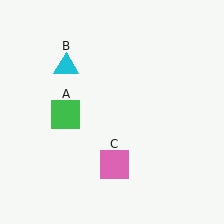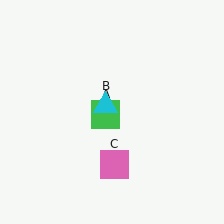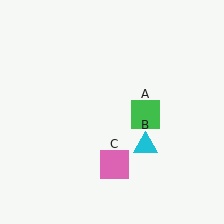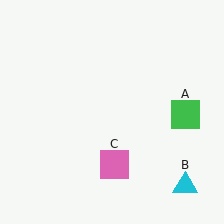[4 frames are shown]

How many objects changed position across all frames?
2 objects changed position: green square (object A), cyan triangle (object B).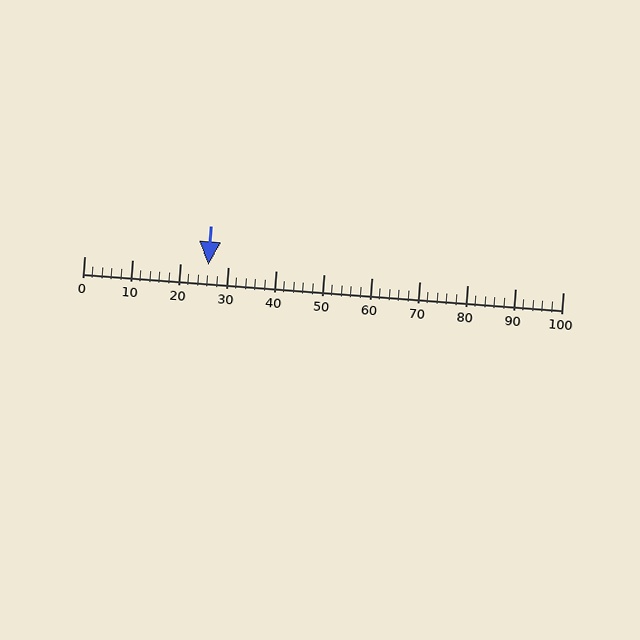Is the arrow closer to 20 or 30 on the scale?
The arrow is closer to 30.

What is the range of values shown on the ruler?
The ruler shows values from 0 to 100.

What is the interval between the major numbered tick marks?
The major tick marks are spaced 10 units apart.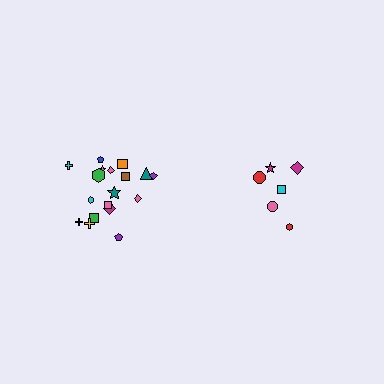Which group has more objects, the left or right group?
The left group.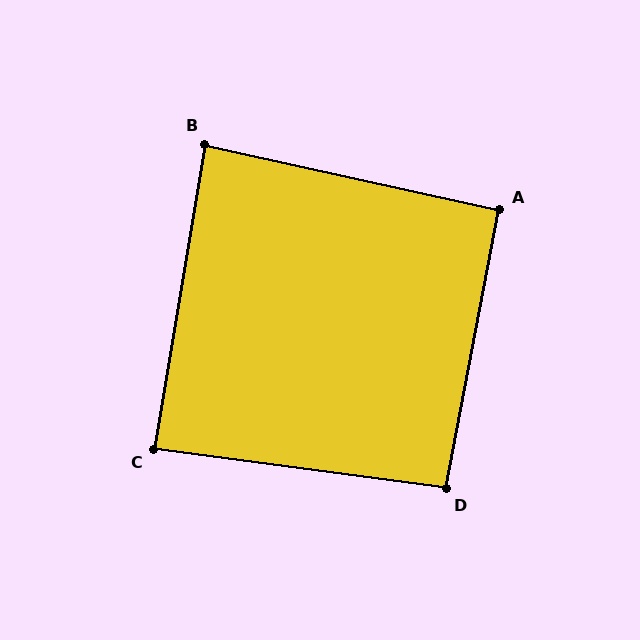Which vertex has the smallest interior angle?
B, at approximately 87 degrees.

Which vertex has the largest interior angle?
D, at approximately 93 degrees.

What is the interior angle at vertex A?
Approximately 92 degrees (approximately right).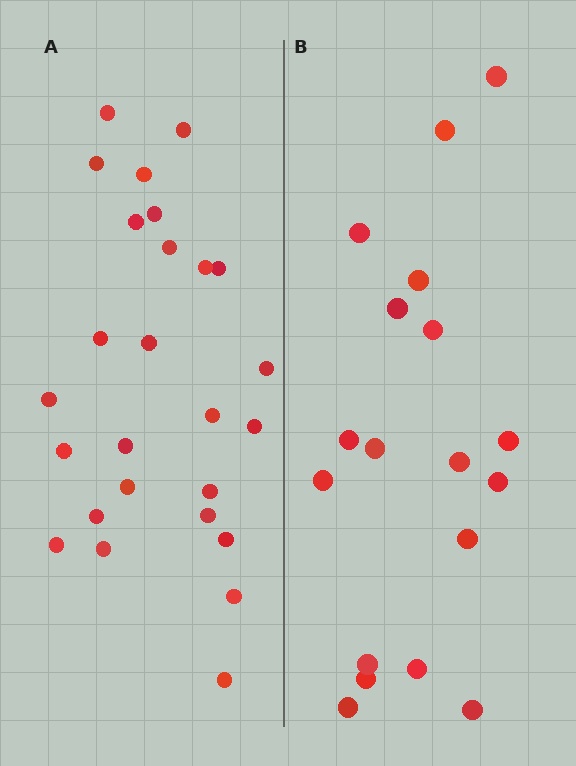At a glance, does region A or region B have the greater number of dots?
Region A (the left region) has more dots.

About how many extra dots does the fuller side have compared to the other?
Region A has roughly 8 or so more dots than region B.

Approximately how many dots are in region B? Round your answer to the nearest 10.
About 20 dots. (The exact count is 18, which rounds to 20.)